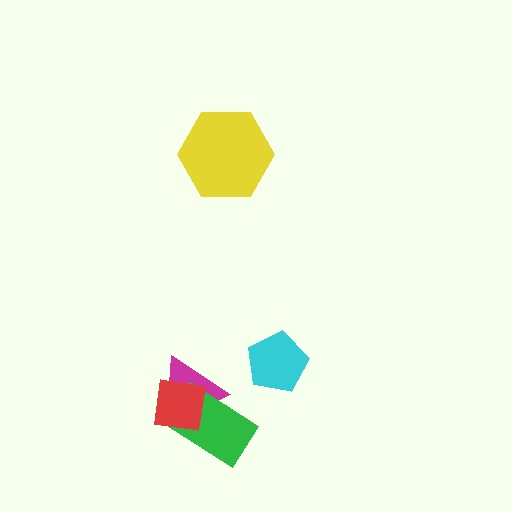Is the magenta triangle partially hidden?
Yes, it is partially covered by another shape.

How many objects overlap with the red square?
2 objects overlap with the red square.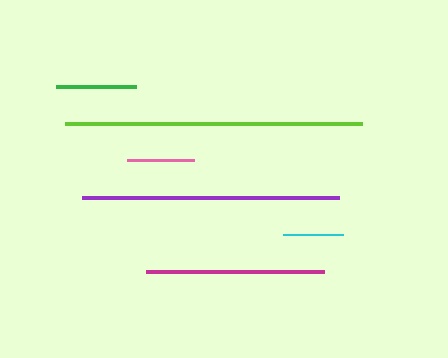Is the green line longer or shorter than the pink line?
The green line is longer than the pink line.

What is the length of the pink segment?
The pink segment is approximately 67 pixels long.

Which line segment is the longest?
The lime line is the longest at approximately 297 pixels.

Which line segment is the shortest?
The cyan line is the shortest at approximately 60 pixels.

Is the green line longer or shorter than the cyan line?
The green line is longer than the cyan line.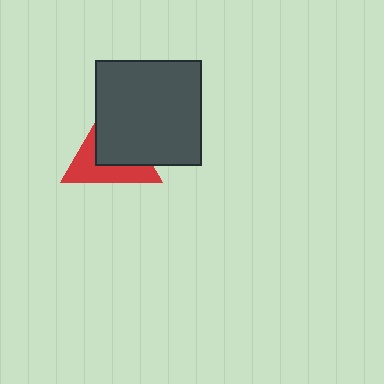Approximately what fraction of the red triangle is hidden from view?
Roughly 52% of the red triangle is hidden behind the dark gray square.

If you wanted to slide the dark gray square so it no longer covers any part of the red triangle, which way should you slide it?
Slide it toward the upper-right — that is the most direct way to separate the two shapes.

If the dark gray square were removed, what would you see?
You would see the complete red triangle.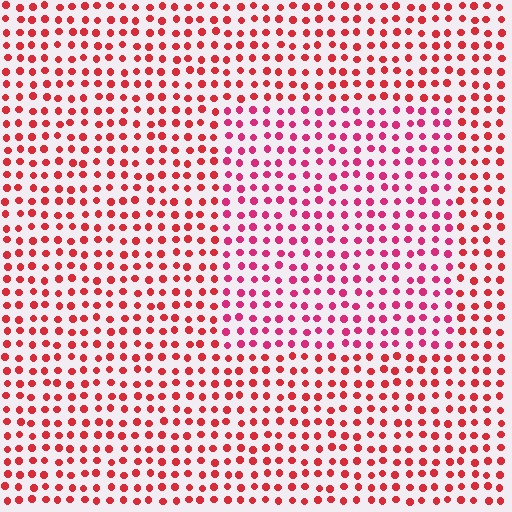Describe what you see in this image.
The image is filled with small red elements in a uniform arrangement. A rectangle-shaped region is visible where the elements are tinted to a slightly different hue, forming a subtle color boundary.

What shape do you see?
I see a rectangle.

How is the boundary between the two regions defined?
The boundary is defined purely by a slight shift in hue (about 24 degrees). Spacing, size, and orientation are identical on both sides.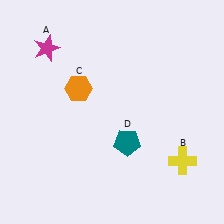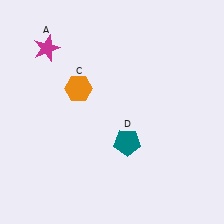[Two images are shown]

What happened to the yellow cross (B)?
The yellow cross (B) was removed in Image 2. It was in the bottom-right area of Image 1.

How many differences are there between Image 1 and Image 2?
There is 1 difference between the two images.